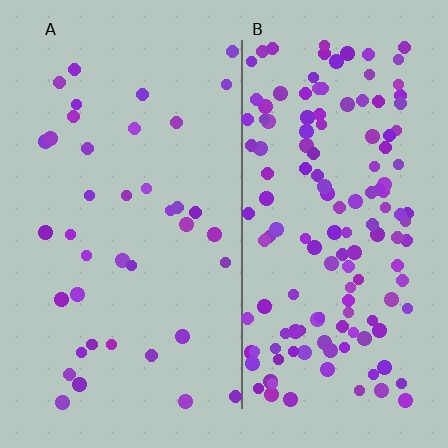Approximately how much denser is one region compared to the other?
Approximately 3.6× — region B over region A.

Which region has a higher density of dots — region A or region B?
B (the right).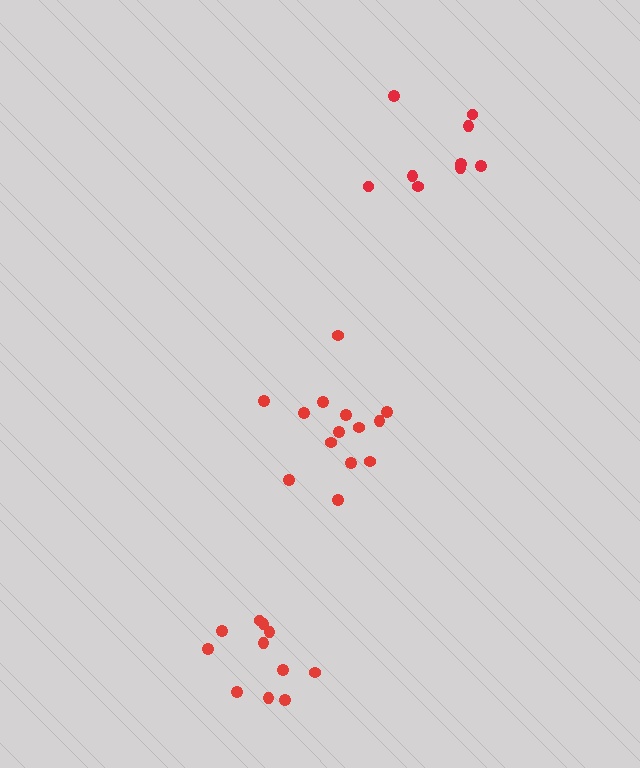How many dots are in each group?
Group 1: 11 dots, Group 2: 14 dots, Group 3: 9 dots (34 total).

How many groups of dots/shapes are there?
There are 3 groups.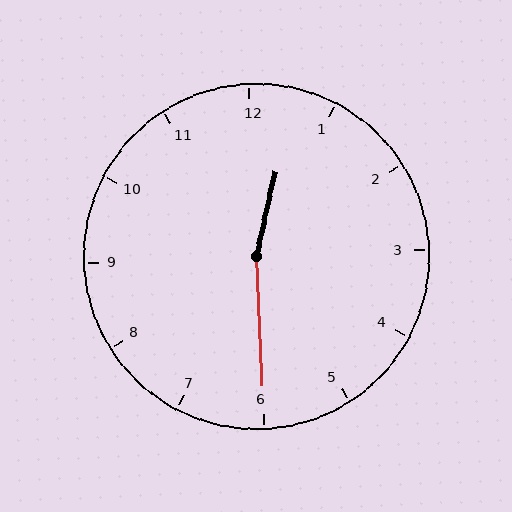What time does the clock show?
12:30.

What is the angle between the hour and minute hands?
Approximately 165 degrees.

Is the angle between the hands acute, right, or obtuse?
It is obtuse.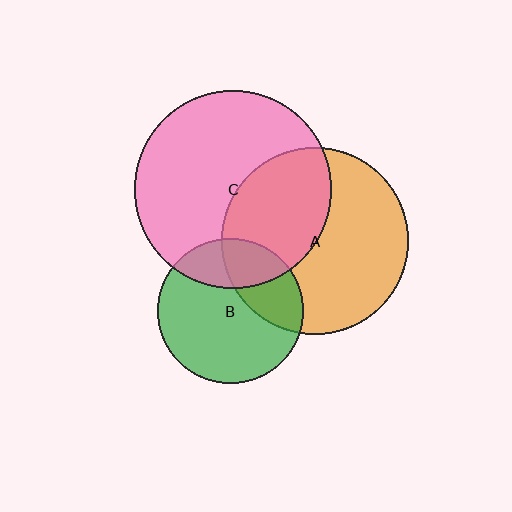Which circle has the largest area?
Circle C (pink).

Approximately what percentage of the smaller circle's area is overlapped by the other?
Approximately 40%.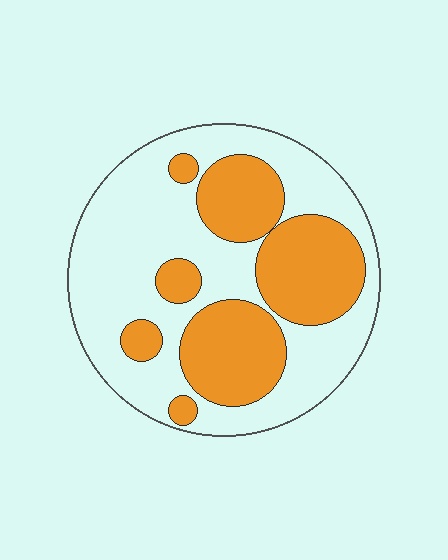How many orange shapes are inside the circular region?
7.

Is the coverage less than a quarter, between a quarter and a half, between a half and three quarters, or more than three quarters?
Between a quarter and a half.